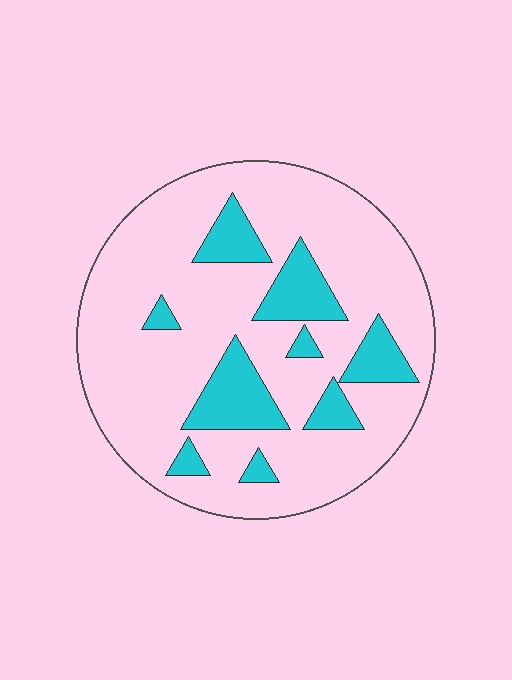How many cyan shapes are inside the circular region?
9.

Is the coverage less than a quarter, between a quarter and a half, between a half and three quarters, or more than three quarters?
Less than a quarter.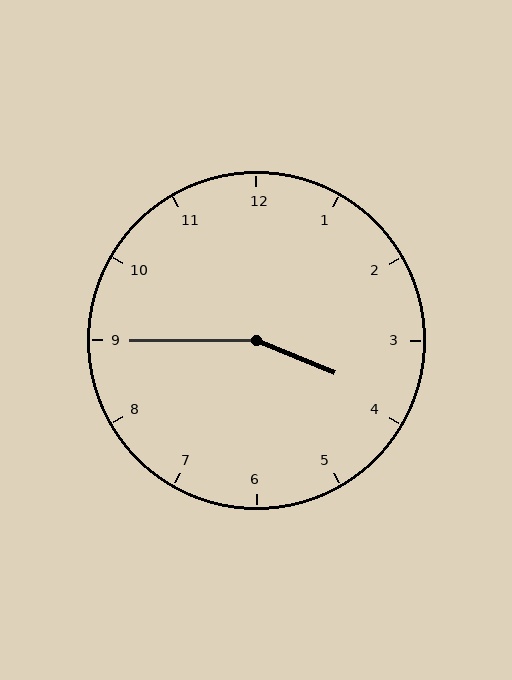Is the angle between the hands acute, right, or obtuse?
It is obtuse.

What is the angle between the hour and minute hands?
Approximately 158 degrees.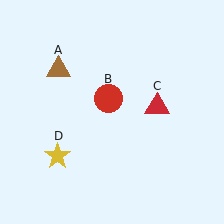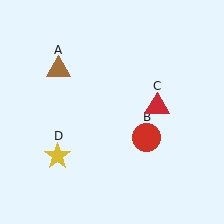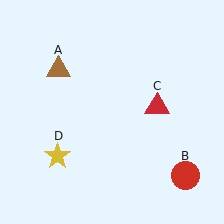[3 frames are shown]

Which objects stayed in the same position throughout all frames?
Brown triangle (object A) and red triangle (object C) and yellow star (object D) remained stationary.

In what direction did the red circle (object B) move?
The red circle (object B) moved down and to the right.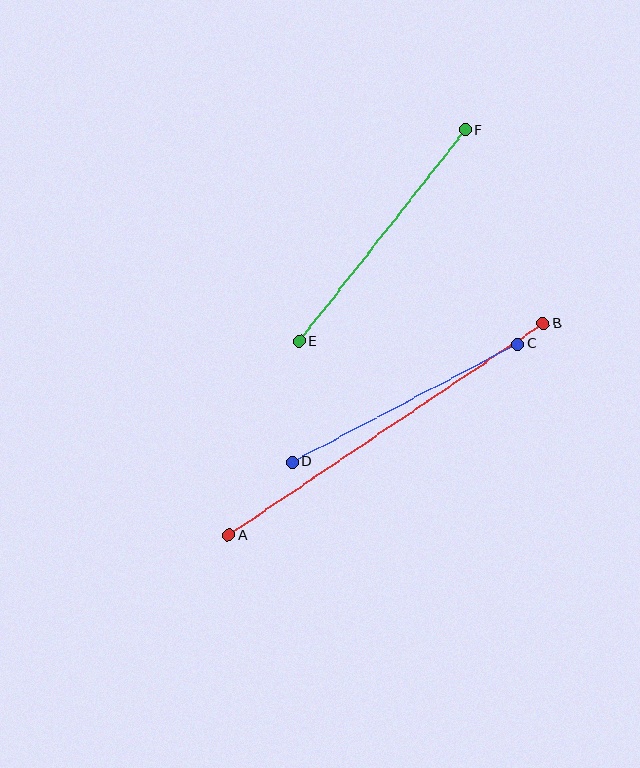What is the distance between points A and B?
The distance is approximately 379 pixels.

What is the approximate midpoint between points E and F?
The midpoint is at approximately (382, 236) pixels.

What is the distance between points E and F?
The distance is approximately 269 pixels.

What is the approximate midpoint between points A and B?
The midpoint is at approximately (386, 429) pixels.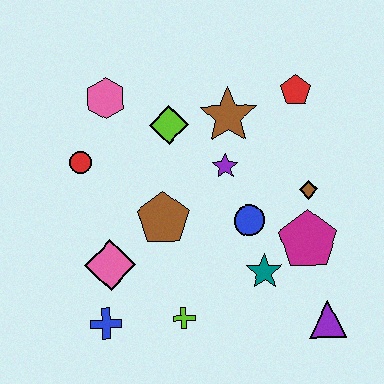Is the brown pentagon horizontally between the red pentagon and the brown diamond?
No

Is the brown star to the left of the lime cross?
No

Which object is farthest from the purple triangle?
The pink hexagon is farthest from the purple triangle.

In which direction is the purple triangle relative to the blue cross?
The purple triangle is to the right of the blue cross.